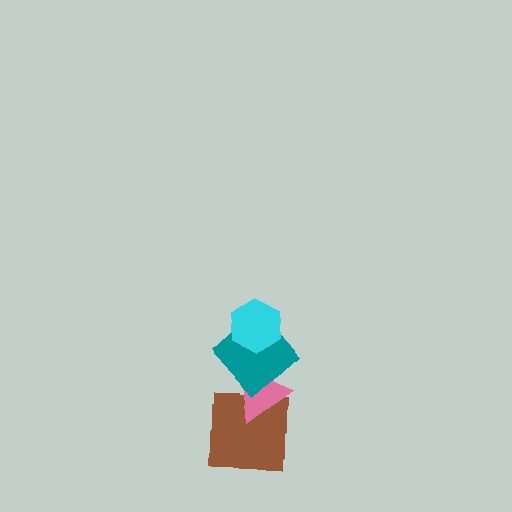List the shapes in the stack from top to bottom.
From top to bottom: the cyan hexagon, the teal diamond, the pink triangle, the brown square.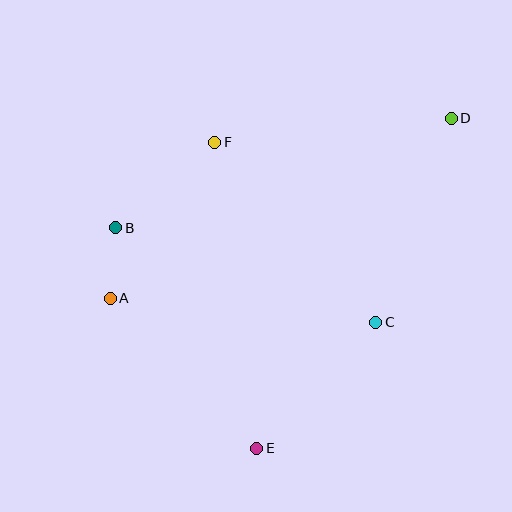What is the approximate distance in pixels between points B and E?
The distance between B and E is approximately 261 pixels.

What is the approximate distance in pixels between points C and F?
The distance between C and F is approximately 241 pixels.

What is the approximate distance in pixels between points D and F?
The distance between D and F is approximately 238 pixels.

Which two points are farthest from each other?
Points A and D are farthest from each other.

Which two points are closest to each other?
Points A and B are closest to each other.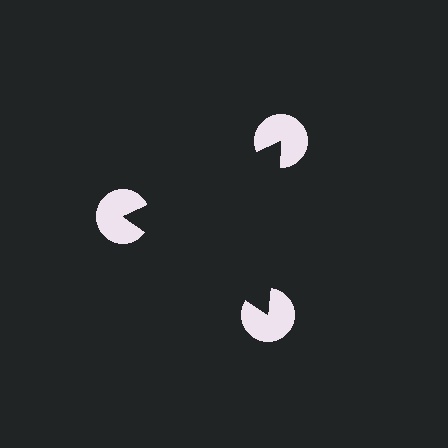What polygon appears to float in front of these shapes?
An illusory triangle — its edges are inferred from the aligned wedge cuts in the pac-man discs, not physically drawn.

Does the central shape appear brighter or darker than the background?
It typically appears slightly darker than the background, even though no actual brightness change is drawn.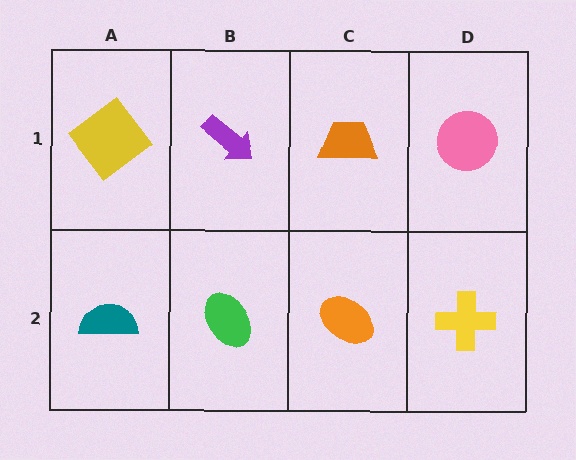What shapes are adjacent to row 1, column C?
An orange ellipse (row 2, column C), a purple arrow (row 1, column B), a pink circle (row 1, column D).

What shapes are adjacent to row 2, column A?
A yellow diamond (row 1, column A), a green ellipse (row 2, column B).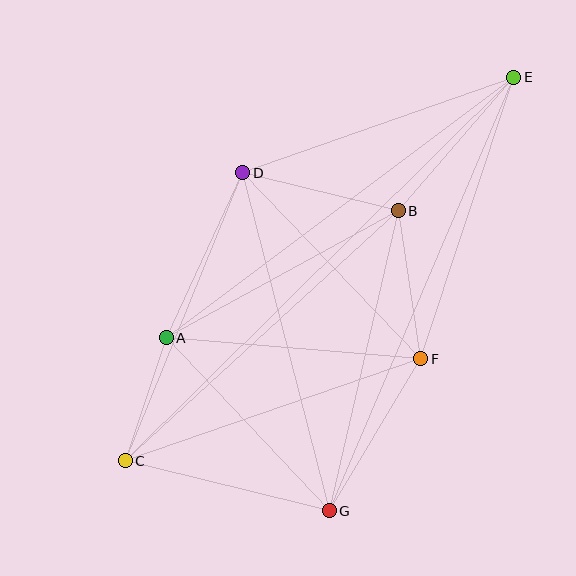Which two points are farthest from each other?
Points C and E are farthest from each other.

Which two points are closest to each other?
Points A and C are closest to each other.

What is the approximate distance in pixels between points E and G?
The distance between E and G is approximately 471 pixels.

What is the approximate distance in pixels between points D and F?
The distance between D and F is approximately 257 pixels.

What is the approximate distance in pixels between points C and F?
The distance between C and F is approximately 313 pixels.